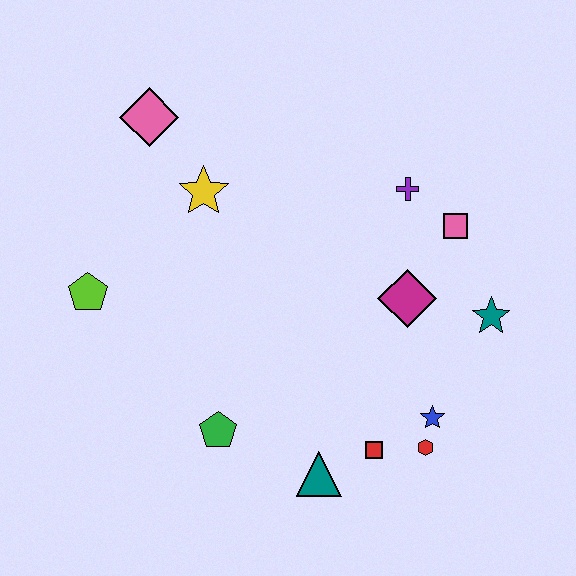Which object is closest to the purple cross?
The pink square is closest to the purple cross.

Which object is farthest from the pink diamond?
The red hexagon is farthest from the pink diamond.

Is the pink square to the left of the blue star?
No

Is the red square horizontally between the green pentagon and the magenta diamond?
Yes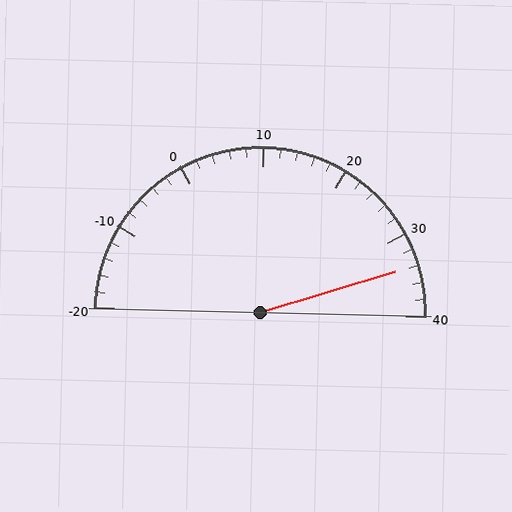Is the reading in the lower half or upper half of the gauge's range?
The reading is in the upper half of the range (-20 to 40).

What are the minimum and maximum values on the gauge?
The gauge ranges from -20 to 40.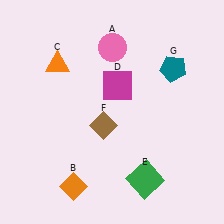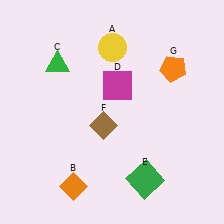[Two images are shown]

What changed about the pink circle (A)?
In Image 1, A is pink. In Image 2, it changed to yellow.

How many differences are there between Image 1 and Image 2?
There are 3 differences between the two images.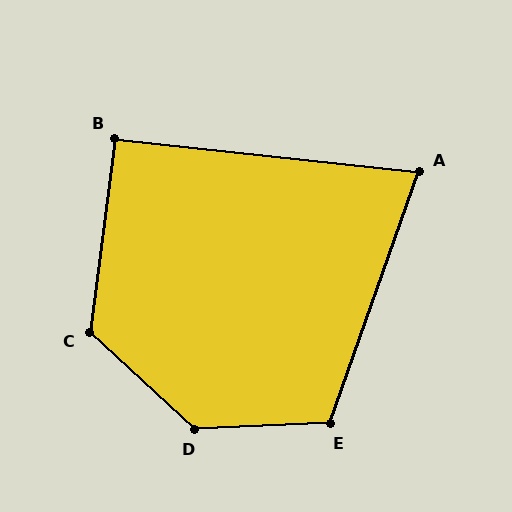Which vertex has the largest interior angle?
D, at approximately 135 degrees.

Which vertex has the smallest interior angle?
A, at approximately 77 degrees.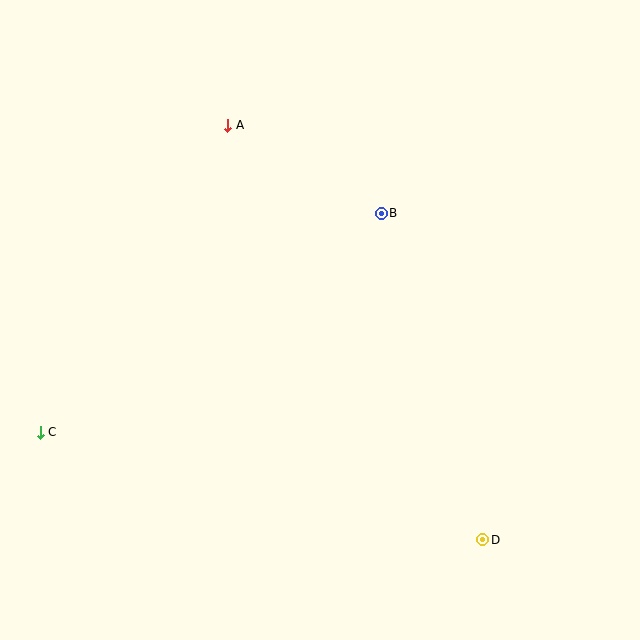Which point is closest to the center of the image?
Point B at (381, 213) is closest to the center.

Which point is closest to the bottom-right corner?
Point D is closest to the bottom-right corner.